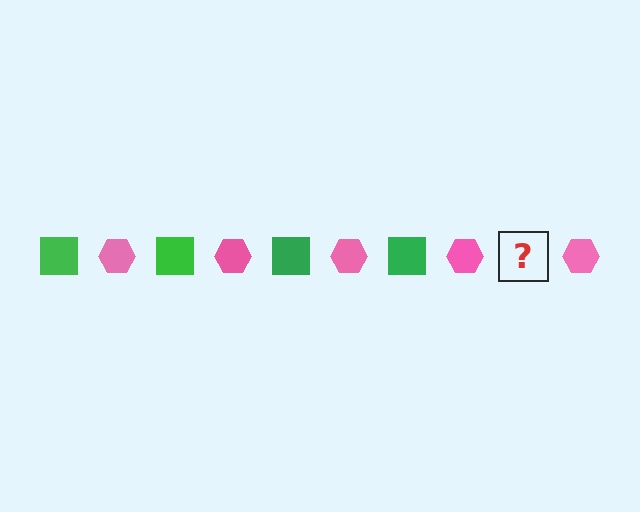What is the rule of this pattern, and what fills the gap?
The rule is that the pattern alternates between green square and pink hexagon. The gap should be filled with a green square.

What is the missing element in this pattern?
The missing element is a green square.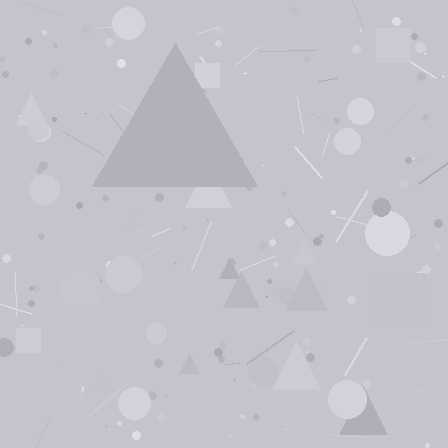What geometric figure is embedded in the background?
A triangle is embedded in the background.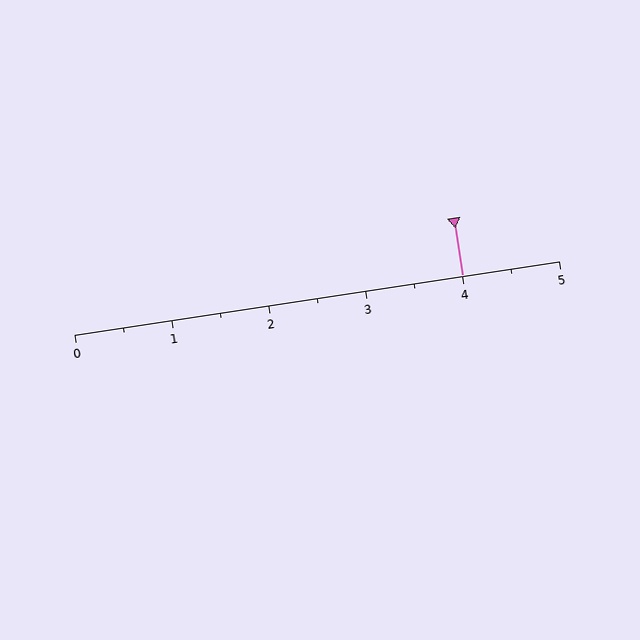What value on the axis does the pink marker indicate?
The marker indicates approximately 4.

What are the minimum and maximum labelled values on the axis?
The axis runs from 0 to 5.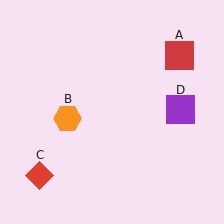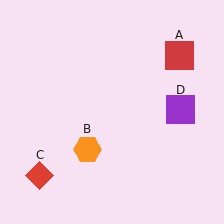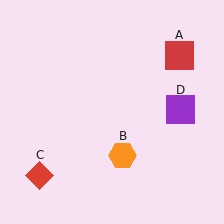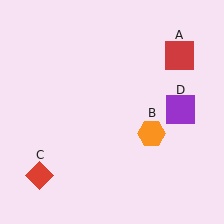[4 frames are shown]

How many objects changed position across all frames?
1 object changed position: orange hexagon (object B).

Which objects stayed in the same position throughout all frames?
Red square (object A) and red diamond (object C) and purple square (object D) remained stationary.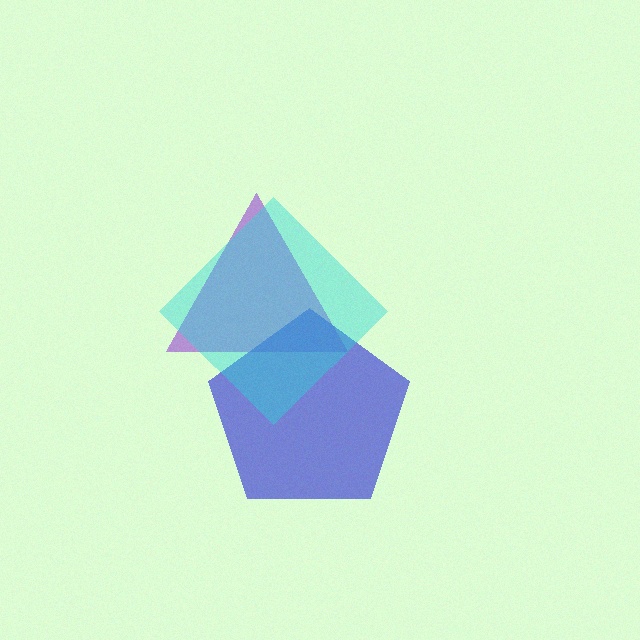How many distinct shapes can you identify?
There are 3 distinct shapes: a purple triangle, a blue pentagon, a cyan diamond.